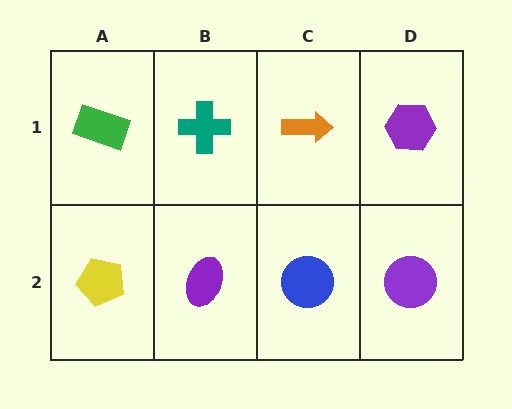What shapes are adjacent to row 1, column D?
A purple circle (row 2, column D), an orange arrow (row 1, column C).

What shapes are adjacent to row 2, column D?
A purple hexagon (row 1, column D), a blue circle (row 2, column C).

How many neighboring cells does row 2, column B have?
3.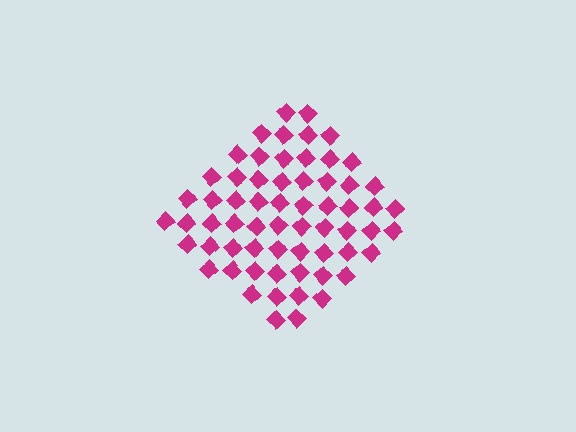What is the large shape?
The large shape is a diamond.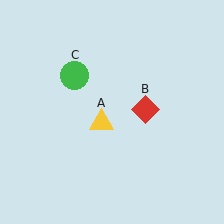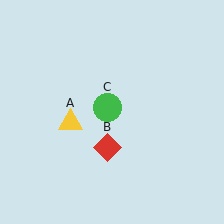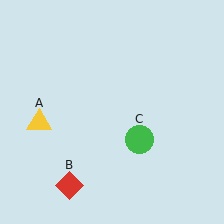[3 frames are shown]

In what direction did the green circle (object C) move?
The green circle (object C) moved down and to the right.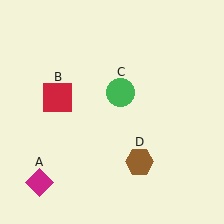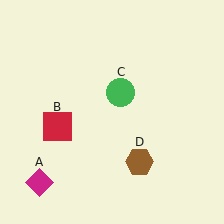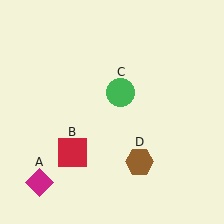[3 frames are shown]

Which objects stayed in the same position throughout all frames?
Magenta diamond (object A) and green circle (object C) and brown hexagon (object D) remained stationary.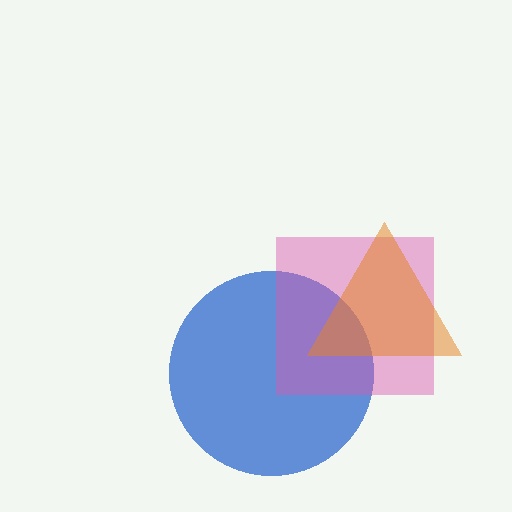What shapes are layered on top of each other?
The layered shapes are: a blue circle, a pink square, an orange triangle.